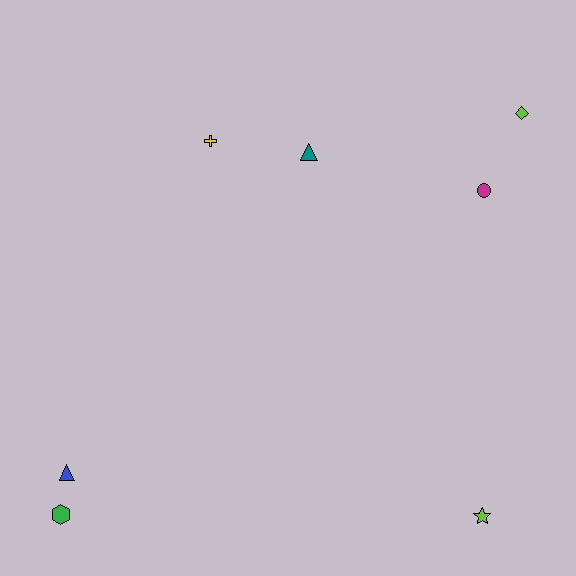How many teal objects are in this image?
There is 1 teal object.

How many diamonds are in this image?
There is 1 diamond.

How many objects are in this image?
There are 7 objects.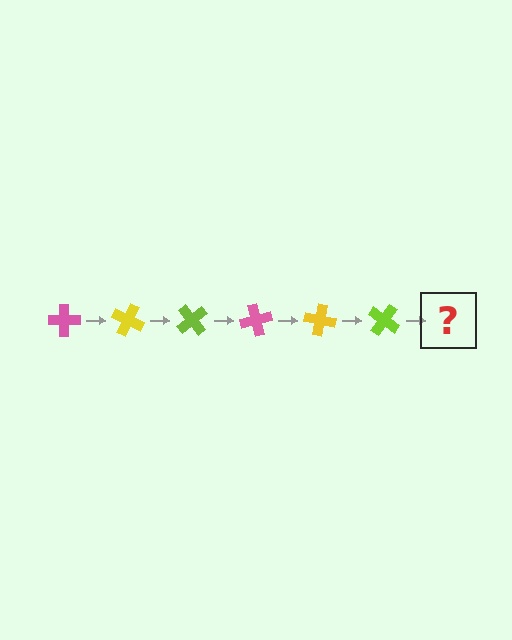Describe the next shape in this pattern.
It should be a pink cross, rotated 150 degrees from the start.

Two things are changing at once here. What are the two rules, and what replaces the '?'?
The two rules are that it rotates 25 degrees each step and the color cycles through pink, yellow, and lime. The '?' should be a pink cross, rotated 150 degrees from the start.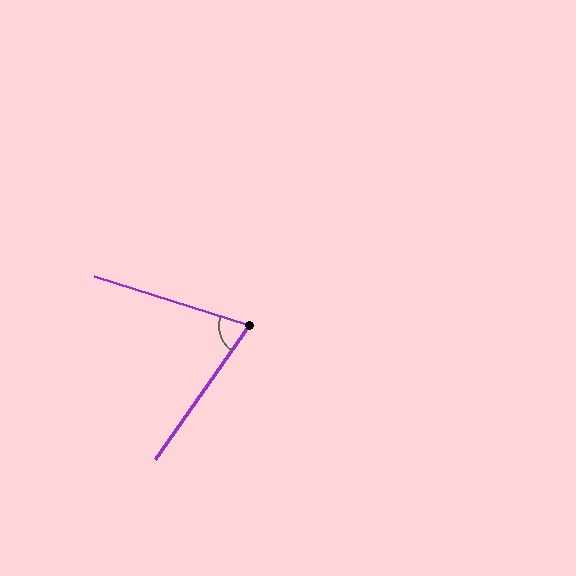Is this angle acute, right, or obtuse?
It is acute.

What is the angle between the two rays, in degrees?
Approximately 73 degrees.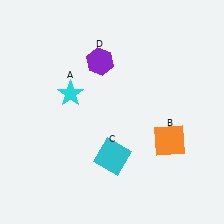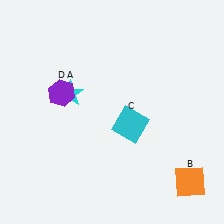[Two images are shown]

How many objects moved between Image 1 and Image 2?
3 objects moved between the two images.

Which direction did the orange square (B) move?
The orange square (B) moved down.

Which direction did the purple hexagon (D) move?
The purple hexagon (D) moved left.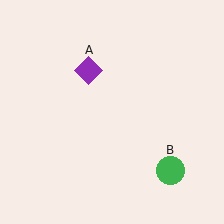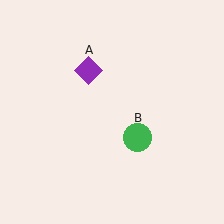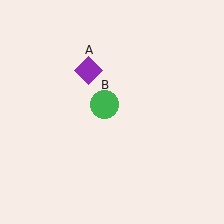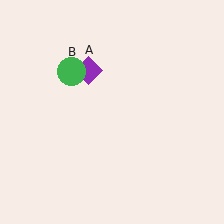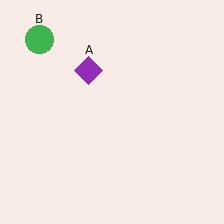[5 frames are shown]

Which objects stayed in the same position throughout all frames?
Purple diamond (object A) remained stationary.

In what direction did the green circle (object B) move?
The green circle (object B) moved up and to the left.